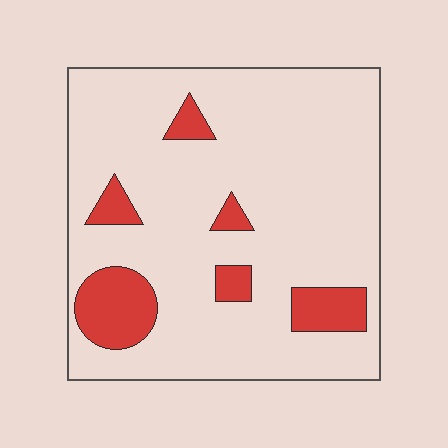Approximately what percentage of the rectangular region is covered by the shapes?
Approximately 15%.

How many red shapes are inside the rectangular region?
6.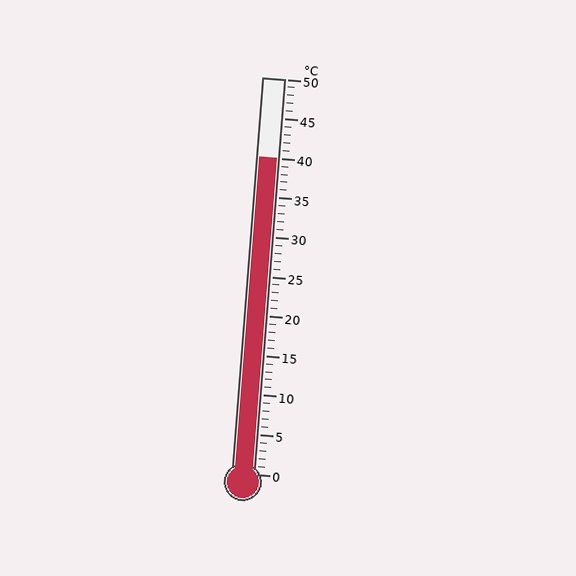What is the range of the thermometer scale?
The thermometer scale ranges from 0°C to 50°C.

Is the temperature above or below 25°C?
The temperature is above 25°C.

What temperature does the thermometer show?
The thermometer shows approximately 40°C.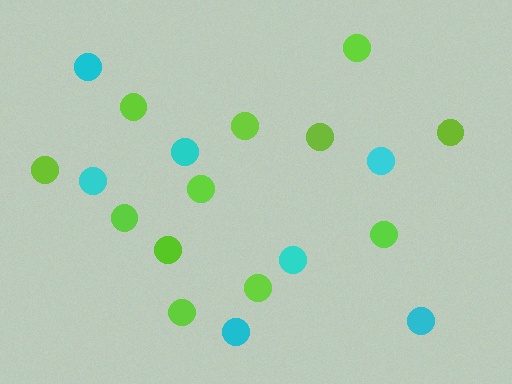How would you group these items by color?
There are 2 groups: one group of lime circles (12) and one group of cyan circles (7).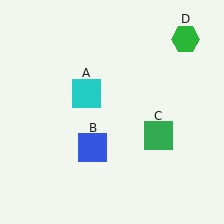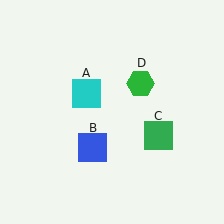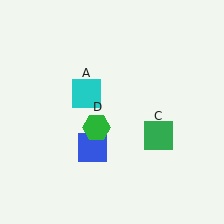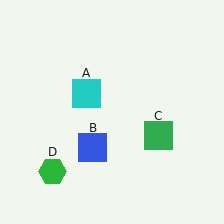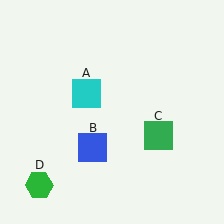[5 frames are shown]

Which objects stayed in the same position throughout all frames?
Cyan square (object A) and blue square (object B) and green square (object C) remained stationary.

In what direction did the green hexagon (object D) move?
The green hexagon (object D) moved down and to the left.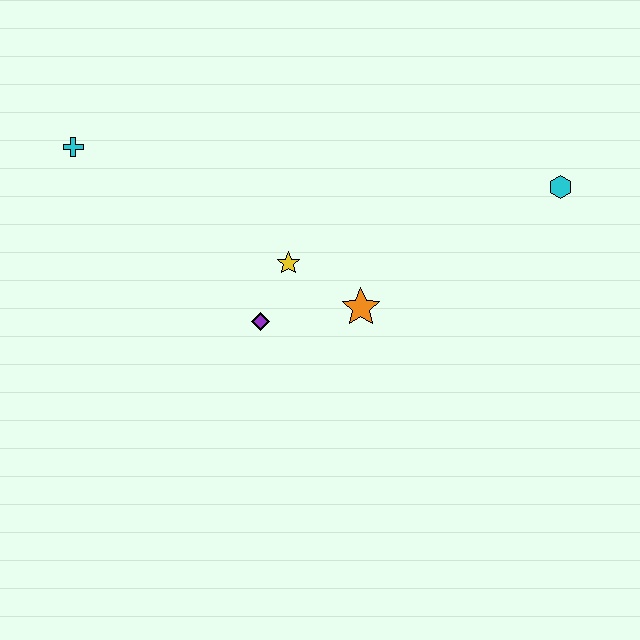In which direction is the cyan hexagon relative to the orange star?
The cyan hexagon is to the right of the orange star.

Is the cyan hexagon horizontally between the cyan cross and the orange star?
No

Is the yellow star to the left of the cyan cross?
No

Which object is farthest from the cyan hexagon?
The cyan cross is farthest from the cyan hexagon.